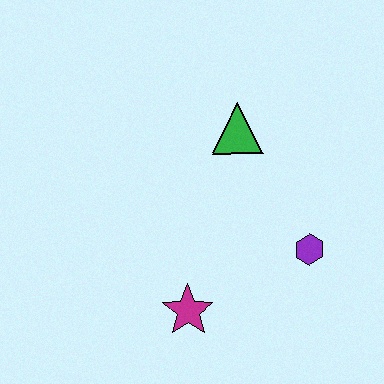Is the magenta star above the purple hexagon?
No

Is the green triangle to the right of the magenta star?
Yes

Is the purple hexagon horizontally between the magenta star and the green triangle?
No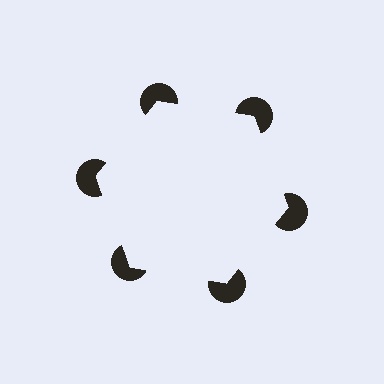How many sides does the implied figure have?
6 sides.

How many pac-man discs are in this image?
There are 6 — one at each vertex of the illusory hexagon.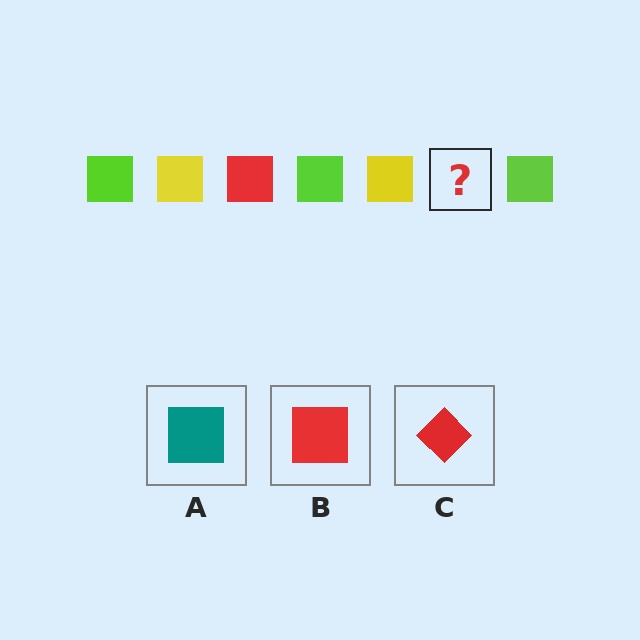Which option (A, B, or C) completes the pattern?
B.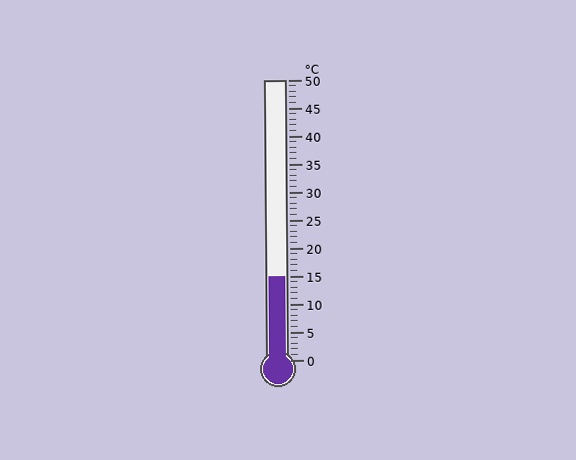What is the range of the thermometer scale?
The thermometer scale ranges from 0°C to 50°C.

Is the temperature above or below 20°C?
The temperature is below 20°C.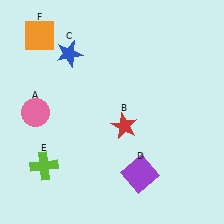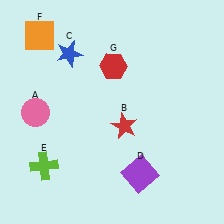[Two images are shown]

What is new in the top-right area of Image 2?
A red hexagon (G) was added in the top-right area of Image 2.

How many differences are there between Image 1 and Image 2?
There is 1 difference between the two images.